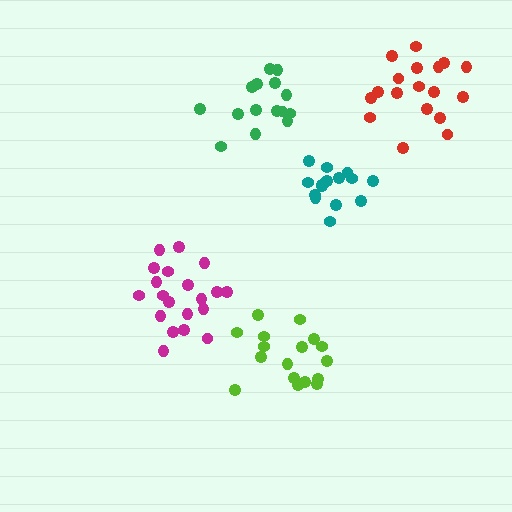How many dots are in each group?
Group 1: 17 dots, Group 2: 15 dots, Group 3: 20 dots, Group 4: 16 dots, Group 5: 18 dots (86 total).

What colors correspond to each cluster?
The clusters are colored: lime, green, magenta, teal, red.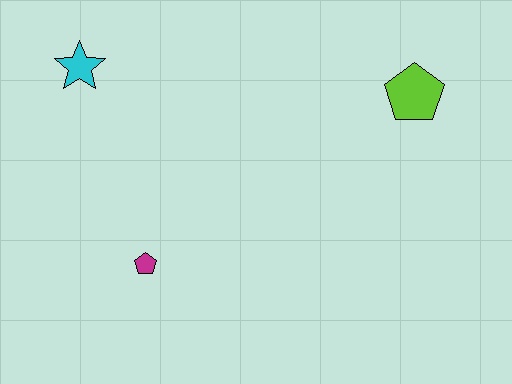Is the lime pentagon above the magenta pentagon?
Yes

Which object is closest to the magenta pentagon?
The cyan star is closest to the magenta pentagon.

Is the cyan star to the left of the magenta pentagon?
Yes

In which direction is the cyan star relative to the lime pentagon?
The cyan star is to the left of the lime pentagon.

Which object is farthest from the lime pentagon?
The cyan star is farthest from the lime pentagon.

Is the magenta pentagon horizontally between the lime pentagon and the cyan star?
Yes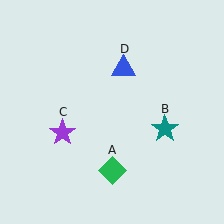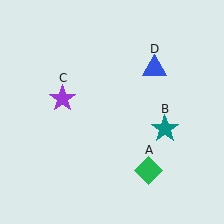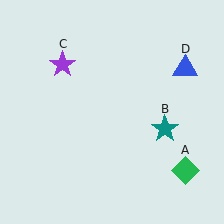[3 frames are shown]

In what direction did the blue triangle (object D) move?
The blue triangle (object D) moved right.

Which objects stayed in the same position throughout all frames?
Teal star (object B) remained stationary.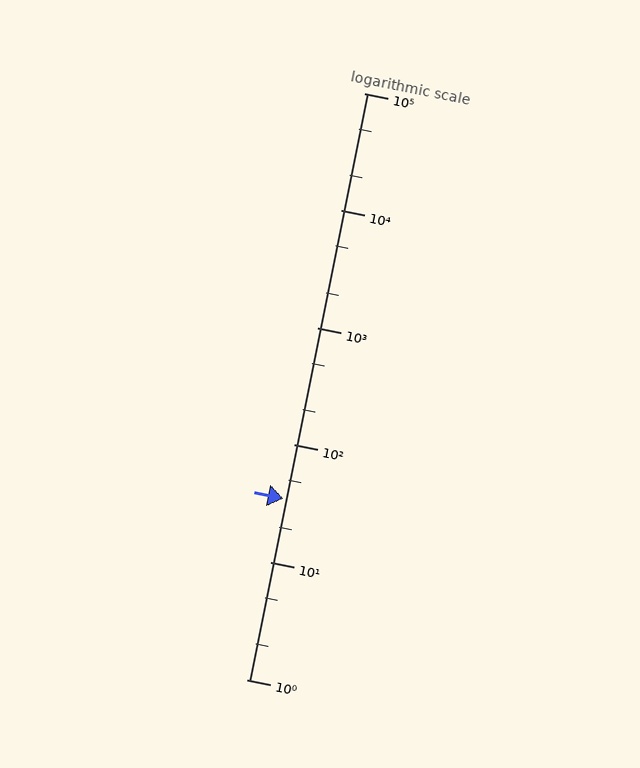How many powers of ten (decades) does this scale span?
The scale spans 5 decades, from 1 to 100000.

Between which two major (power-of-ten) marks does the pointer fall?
The pointer is between 10 and 100.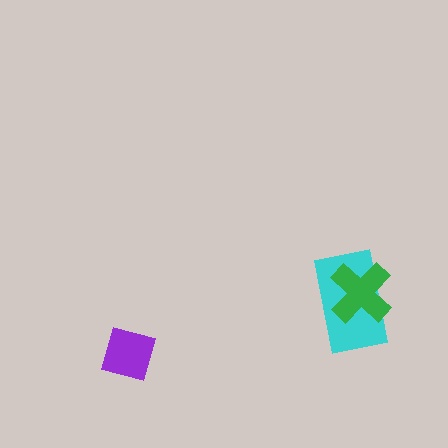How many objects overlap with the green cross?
1 object overlaps with the green cross.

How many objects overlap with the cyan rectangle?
1 object overlaps with the cyan rectangle.